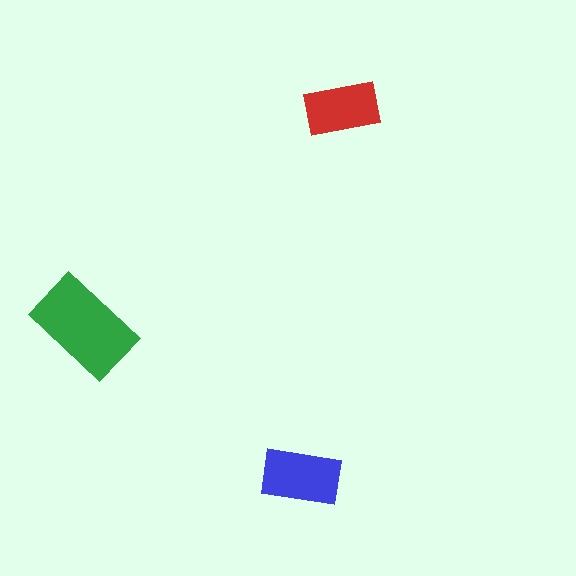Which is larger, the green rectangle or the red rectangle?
The green one.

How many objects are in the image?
There are 3 objects in the image.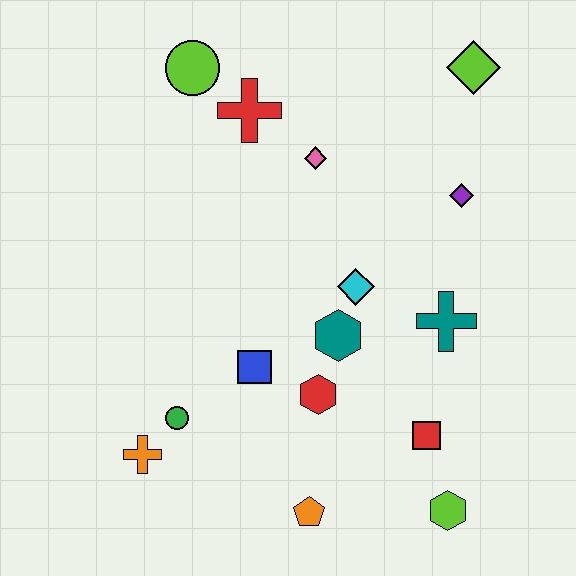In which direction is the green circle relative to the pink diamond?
The green circle is below the pink diamond.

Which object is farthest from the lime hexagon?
The lime circle is farthest from the lime hexagon.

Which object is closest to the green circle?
The orange cross is closest to the green circle.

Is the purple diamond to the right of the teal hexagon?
Yes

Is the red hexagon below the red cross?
Yes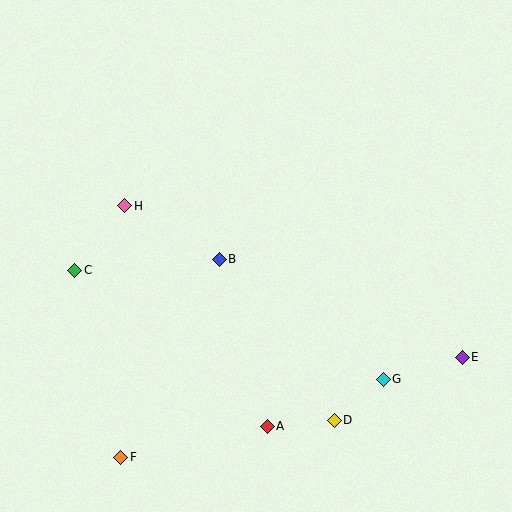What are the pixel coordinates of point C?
Point C is at (75, 270).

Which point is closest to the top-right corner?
Point E is closest to the top-right corner.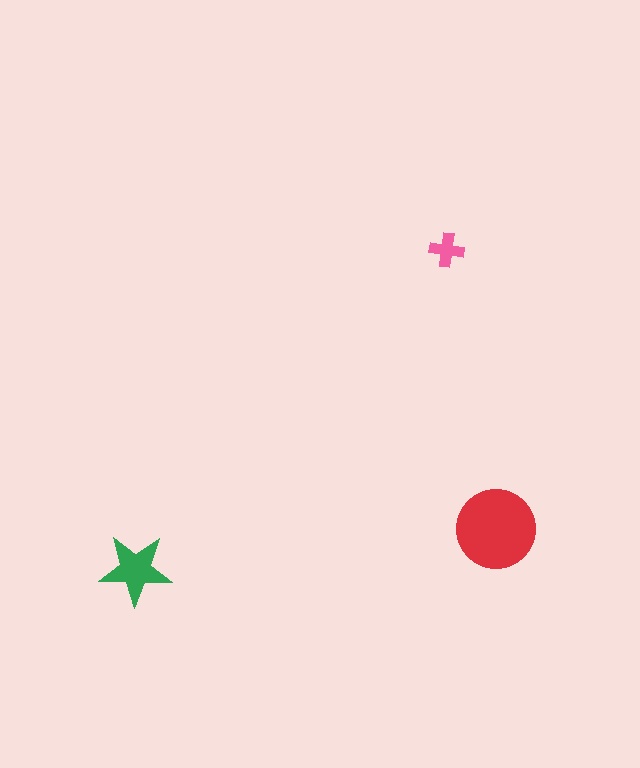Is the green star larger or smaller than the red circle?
Smaller.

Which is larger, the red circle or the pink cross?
The red circle.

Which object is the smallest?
The pink cross.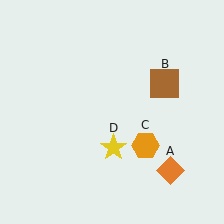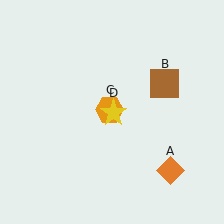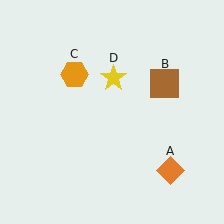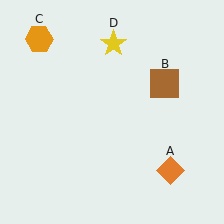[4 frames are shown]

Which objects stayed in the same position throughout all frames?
Orange diamond (object A) and brown square (object B) remained stationary.